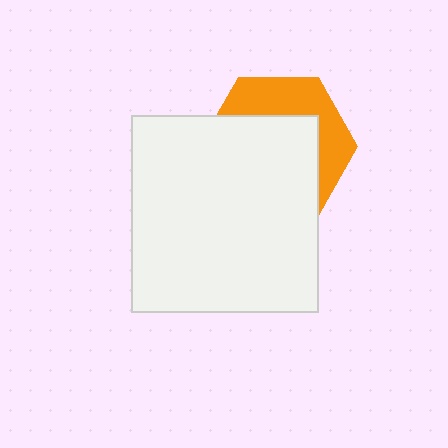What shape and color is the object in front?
The object in front is a white rectangle.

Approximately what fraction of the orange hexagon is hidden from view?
Roughly 63% of the orange hexagon is hidden behind the white rectangle.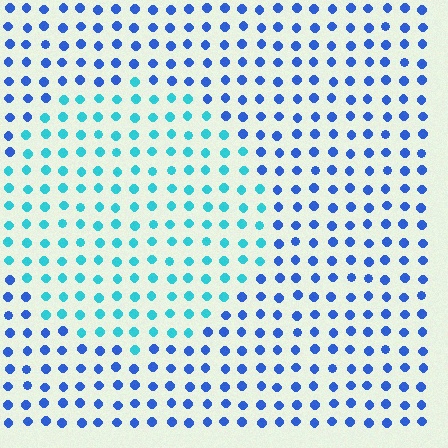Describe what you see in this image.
The image is filled with small blue elements in a uniform arrangement. A circle-shaped region is visible where the elements are tinted to a slightly different hue, forming a subtle color boundary.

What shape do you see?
I see a circle.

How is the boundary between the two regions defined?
The boundary is defined purely by a slight shift in hue (about 40 degrees). Spacing, size, and orientation are identical on both sides.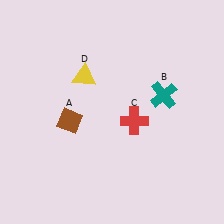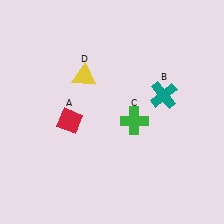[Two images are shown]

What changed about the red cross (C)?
In Image 1, C is red. In Image 2, it changed to green.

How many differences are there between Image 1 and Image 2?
There are 2 differences between the two images.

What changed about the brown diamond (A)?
In Image 1, A is brown. In Image 2, it changed to red.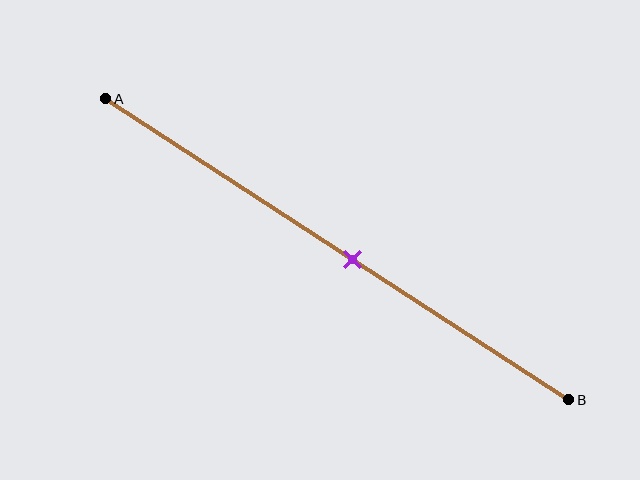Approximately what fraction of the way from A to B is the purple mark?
The purple mark is approximately 55% of the way from A to B.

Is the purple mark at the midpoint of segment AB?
No, the mark is at about 55% from A, not at the 50% midpoint.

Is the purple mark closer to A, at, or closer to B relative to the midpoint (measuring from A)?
The purple mark is closer to point B than the midpoint of segment AB.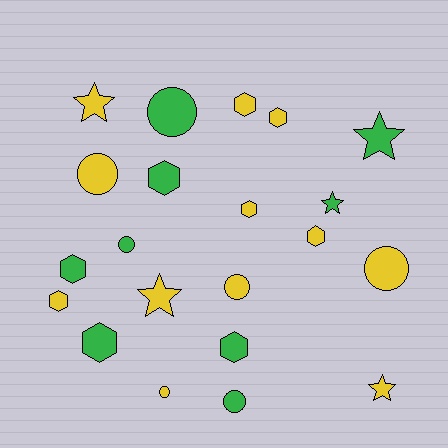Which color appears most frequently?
Yellow, with 12 objects.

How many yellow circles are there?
There are 4 yellow circles.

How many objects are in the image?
There are 21 objects.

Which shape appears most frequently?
Hexagon, with 9 objects.